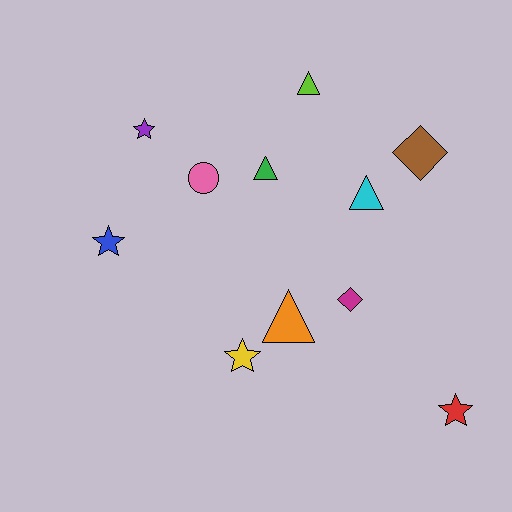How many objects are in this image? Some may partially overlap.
There are 11 objects.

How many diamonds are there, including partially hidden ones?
There are 2 diamonds.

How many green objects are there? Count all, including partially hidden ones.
There is 1 green object.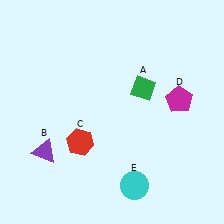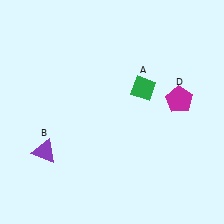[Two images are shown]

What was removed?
The red hexagon (C), the cyan circle (E) were removed in Image 2.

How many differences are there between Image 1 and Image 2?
There are 2 differences between the two images.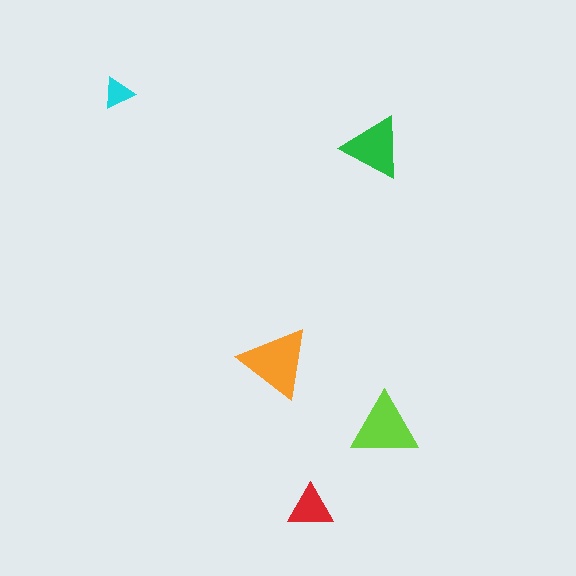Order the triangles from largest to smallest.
the orange one, the lime one, the green one, the red one, the cyan one.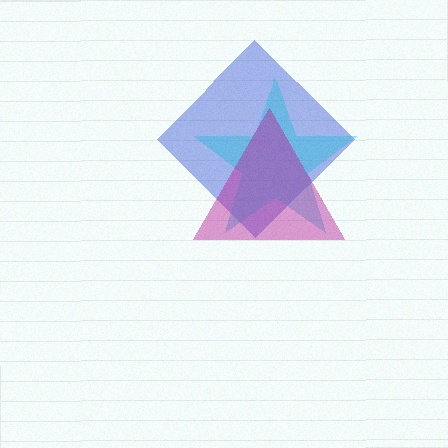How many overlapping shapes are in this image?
There are 3 overlapping shapes in the image.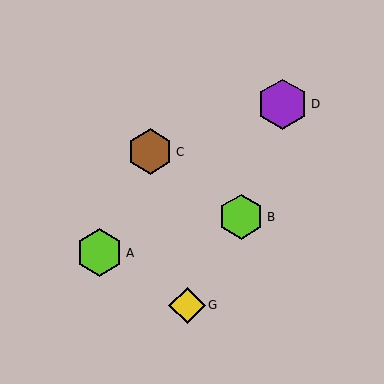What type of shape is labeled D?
Shape D is a purple hexagon.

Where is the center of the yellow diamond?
The center of the yellow diamond is at (187, 305).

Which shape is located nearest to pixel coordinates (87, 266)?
The lime hexagon (labeled A) at (100, 253) is nearest to that location.